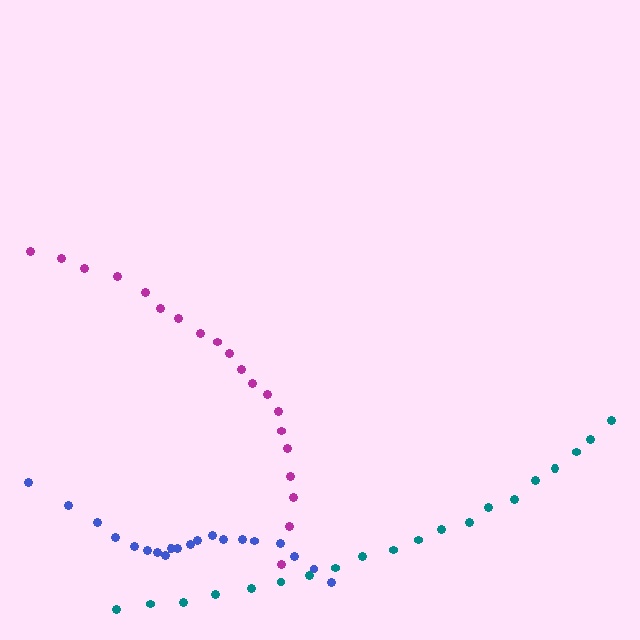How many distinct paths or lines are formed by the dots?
There are 3 distinct paths.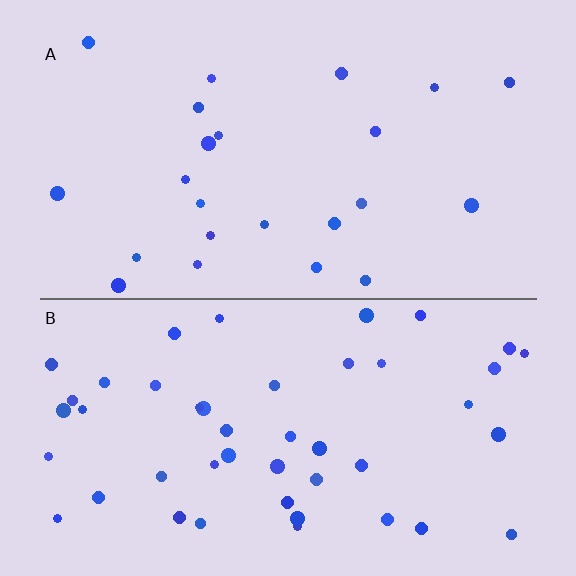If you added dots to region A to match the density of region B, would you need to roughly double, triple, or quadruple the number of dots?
Approximately double.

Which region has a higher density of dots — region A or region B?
B (the bottom).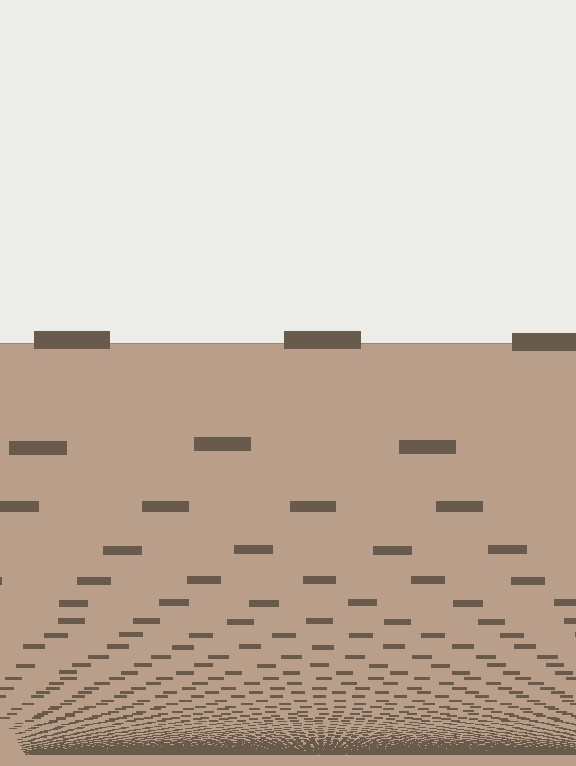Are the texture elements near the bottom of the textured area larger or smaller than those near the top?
Smaller. The gradient is inverted — elements near the bottom are smaller and denser.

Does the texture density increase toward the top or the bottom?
Density increases toward the bottom.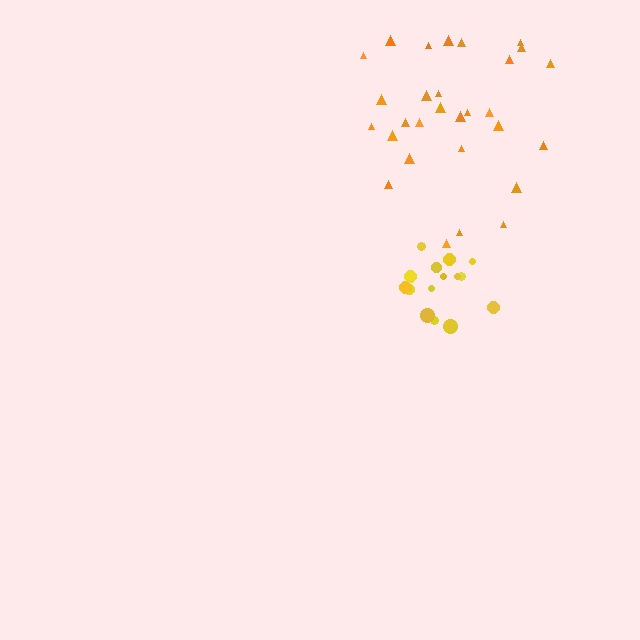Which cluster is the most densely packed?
Yellow.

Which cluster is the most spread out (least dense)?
Orange.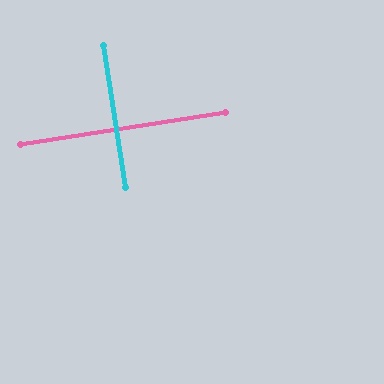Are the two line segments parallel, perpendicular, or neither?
Perpendicular — they meet at approximately 90°.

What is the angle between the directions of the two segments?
Approximately 90 degrees.